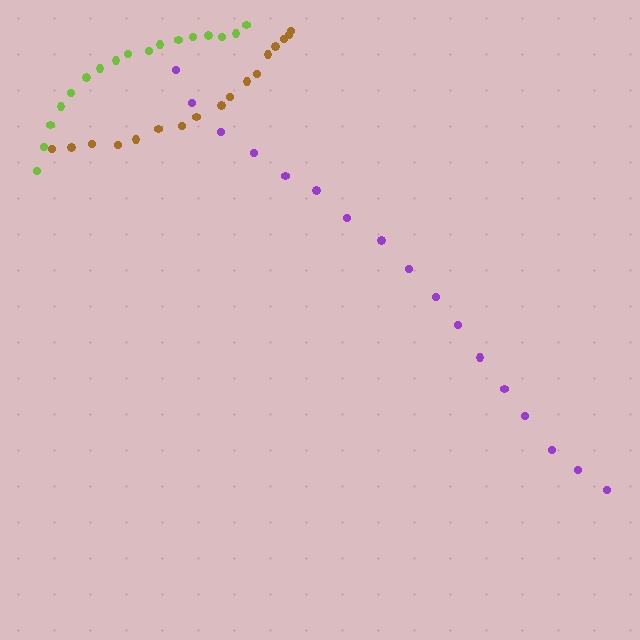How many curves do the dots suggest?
There are 3 distinct paths.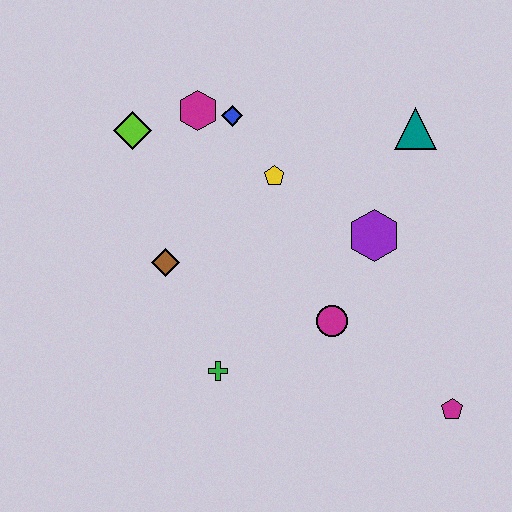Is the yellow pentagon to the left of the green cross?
No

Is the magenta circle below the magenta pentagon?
No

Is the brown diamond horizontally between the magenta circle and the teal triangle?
No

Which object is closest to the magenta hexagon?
The blue diamond is closest to the magenta hexagon.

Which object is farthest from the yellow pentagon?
The magenta pentagon is farthest from the yellow pentagon.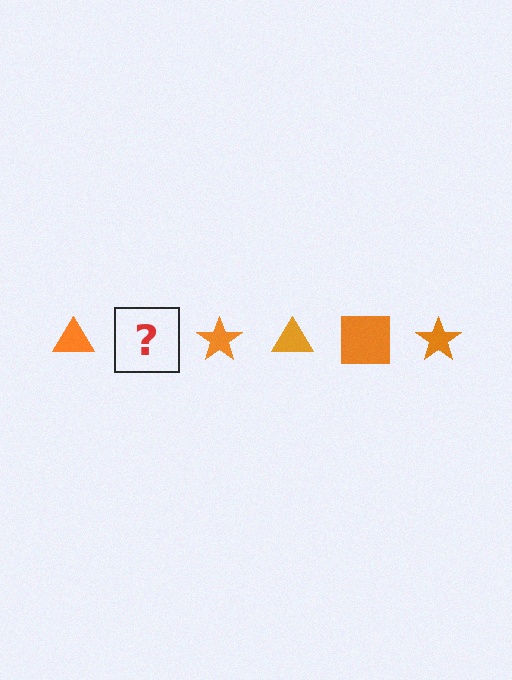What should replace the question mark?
The question mark should be replaced with an orange square.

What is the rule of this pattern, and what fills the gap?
The rule is that the pattern cycles through triangle, square, star shapes in orange. The gap should be filled with an orange square.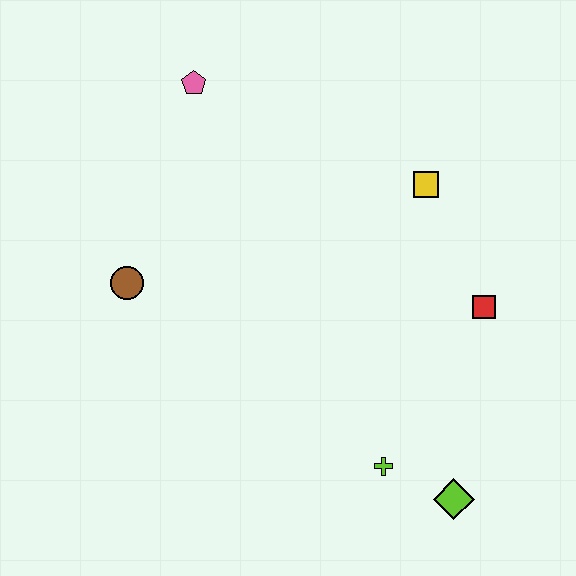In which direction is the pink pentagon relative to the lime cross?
The pink pentagon is above the lime cross.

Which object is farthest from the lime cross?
The pink pentagon is farthest from the lime cross.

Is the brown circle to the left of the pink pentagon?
Yes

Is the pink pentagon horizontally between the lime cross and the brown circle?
Yes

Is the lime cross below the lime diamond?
No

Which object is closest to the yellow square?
The red square is closest to the yellow square.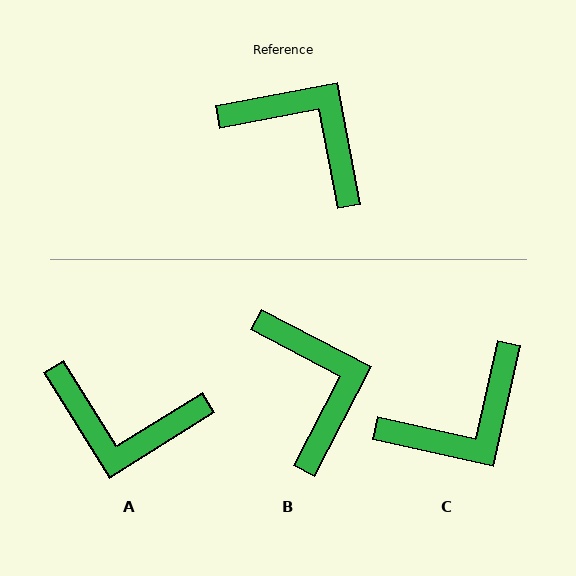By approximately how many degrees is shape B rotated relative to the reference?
Approximately 38 degrees clockwise.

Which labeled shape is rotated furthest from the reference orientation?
A, about 159 degrees away.